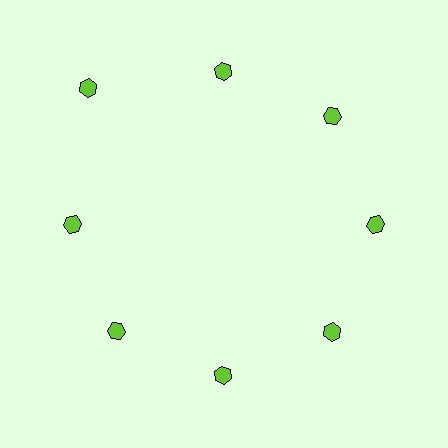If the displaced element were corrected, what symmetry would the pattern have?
It would have 8-fold rotational symmetry — the pattern would map onto itself every 45 degrees.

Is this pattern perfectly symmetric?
No. The 8 lime hexagons are arranged in a ring, but one element near the 10 o'clock position is pushed outward from the center, breaking the 8-fold rotational symmetry.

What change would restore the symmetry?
The symmetry would be restored by moving it inward, back onto the ring so that all 8 hexagons sit at equal angles and equal distance from the center.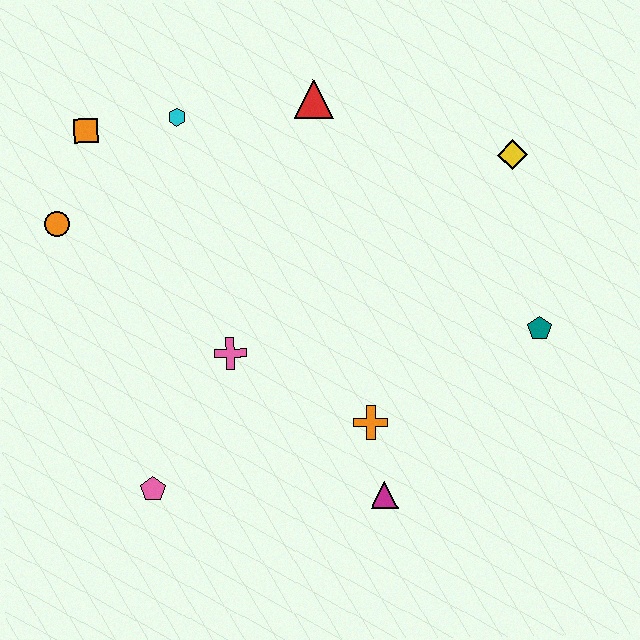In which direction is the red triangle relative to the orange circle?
The red triangle is to the right of the orange circle.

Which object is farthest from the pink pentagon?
The yellow diamond is farthest from the pink pentagon.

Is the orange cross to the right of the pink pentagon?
Yes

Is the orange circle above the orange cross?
Yes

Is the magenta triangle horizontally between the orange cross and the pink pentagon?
No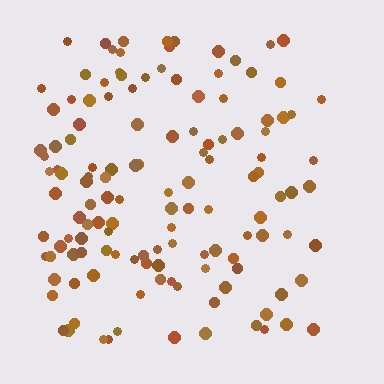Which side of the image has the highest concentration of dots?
The left.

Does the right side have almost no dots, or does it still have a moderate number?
Still a moderate number, just noticeably fewer than the left.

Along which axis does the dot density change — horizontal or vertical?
Horizontal.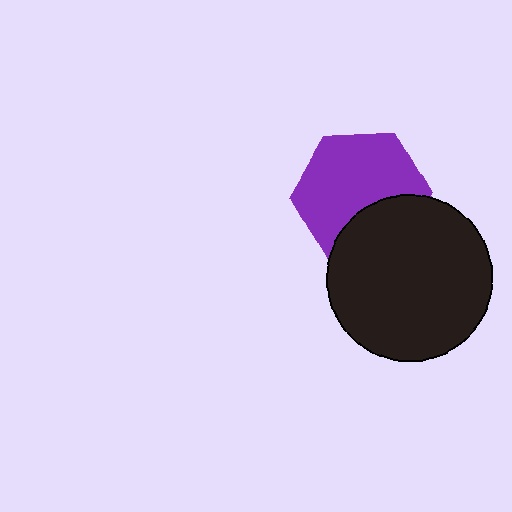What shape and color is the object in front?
The object in front is a black circle.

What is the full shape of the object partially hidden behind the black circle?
The partially hidden object is a purple hexagon.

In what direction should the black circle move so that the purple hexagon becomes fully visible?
The black circle should move down. That is the shortest direction to clear the overlap and leave the purple hexagon fully visible.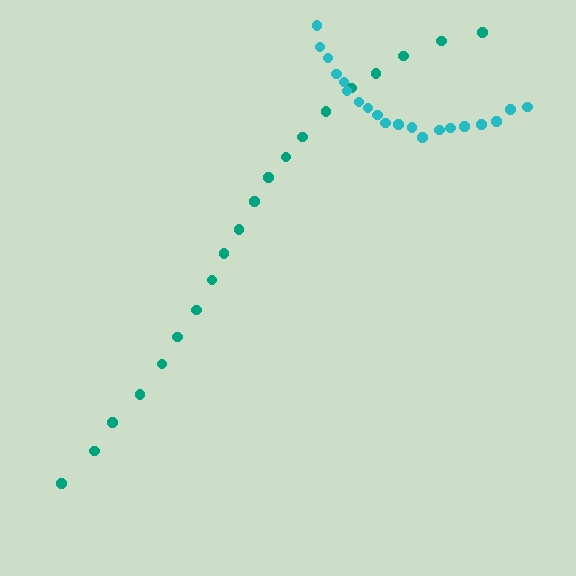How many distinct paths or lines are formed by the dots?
There are 2 distinct paths.